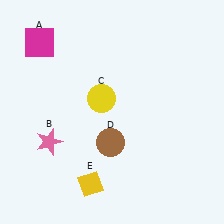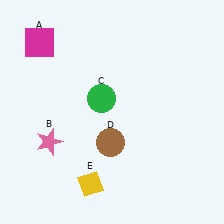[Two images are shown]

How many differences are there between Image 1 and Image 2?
There is 1 difference between the two images.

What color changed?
The circle (C) changed from yellow in Image 1 to green in Image 2.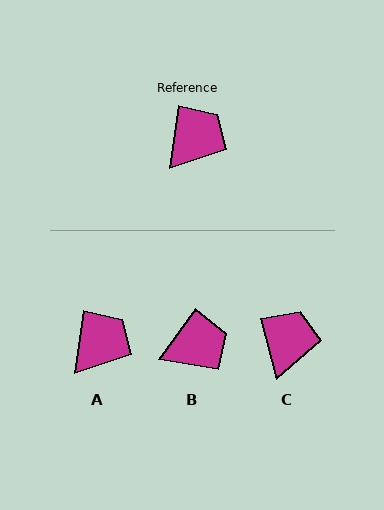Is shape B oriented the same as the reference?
No, it is off by about 27 degrees.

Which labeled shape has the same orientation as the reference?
A.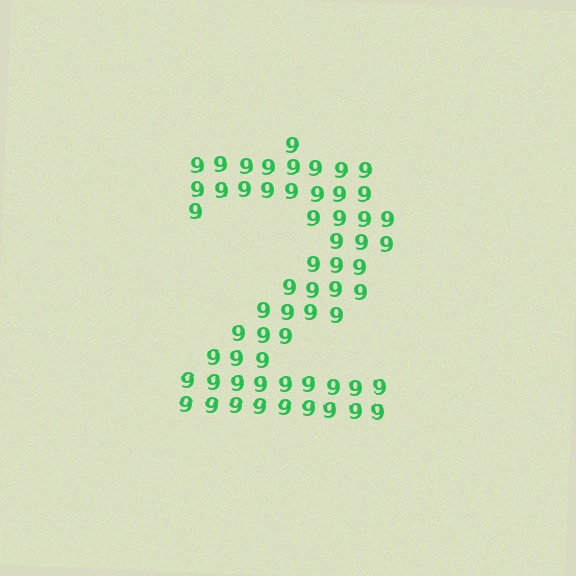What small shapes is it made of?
It is made of small digit 9's.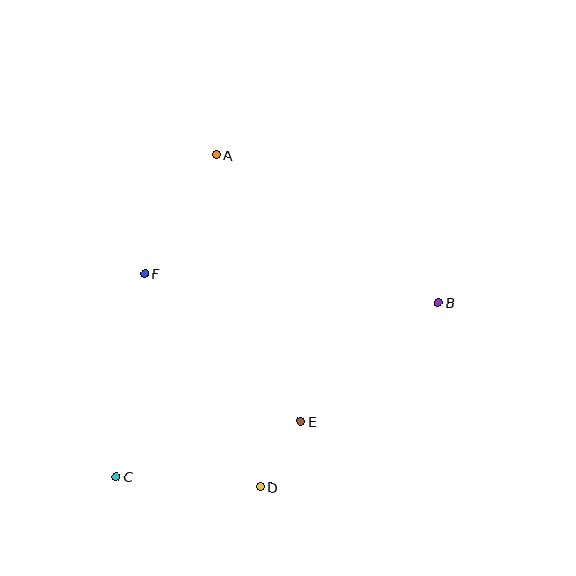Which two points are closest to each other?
Points D and E are closest to each other.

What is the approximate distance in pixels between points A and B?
The distance between A and B is approximately 267 pixels.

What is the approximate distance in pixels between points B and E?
The distance between B and E is approximately 182 pixels.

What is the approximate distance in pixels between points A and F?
The distance between A and F is approximately 139 pixels.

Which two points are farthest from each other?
Points B and C are farthest from each other.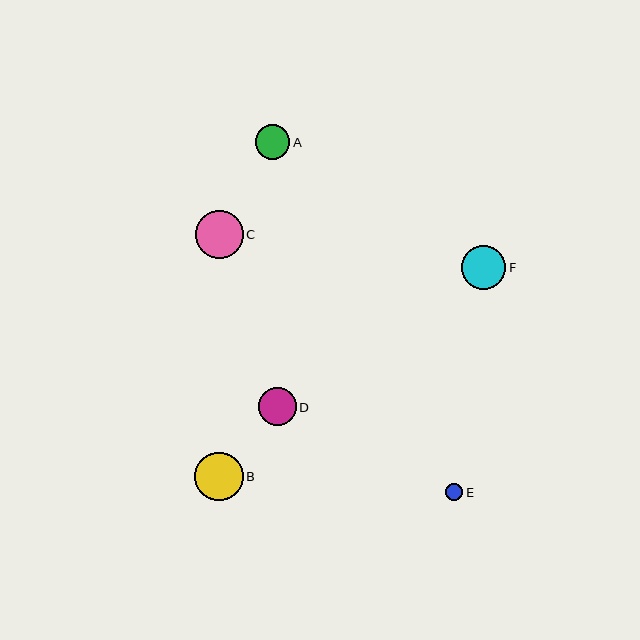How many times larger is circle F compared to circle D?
Circle F is approximately 1.2 times the size of circle D.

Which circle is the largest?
Circle B is the largest with a size of approximately 48 pixels.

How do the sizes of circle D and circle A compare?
Circle D and circle A are approximately the same size.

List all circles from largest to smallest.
From largest to smallest: B, C, F, D, A, E.